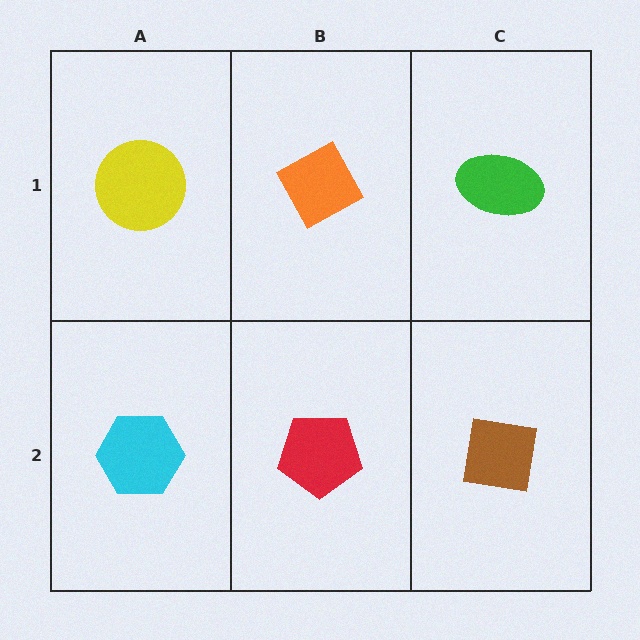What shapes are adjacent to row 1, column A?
A cyan hexagon (row 2, column A), an orange diamond (row 1, column B).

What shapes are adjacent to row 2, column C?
A green ellipse (row 1, column C), a red pentagon (row 2, column B).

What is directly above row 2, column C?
A green ellipse.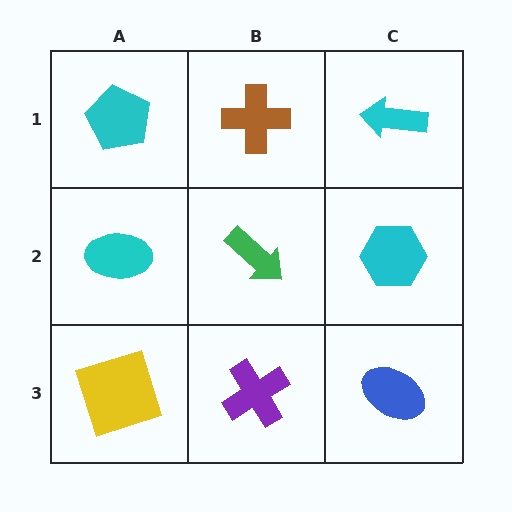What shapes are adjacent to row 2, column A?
A cyan pentagon (row 1, column A), a yellow square (row 3, column A), a green arrow (row 2, column B).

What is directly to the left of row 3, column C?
A purple cross.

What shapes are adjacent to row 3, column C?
A cyan hexagon (row 2, column C), a purple cross (row 3, column B).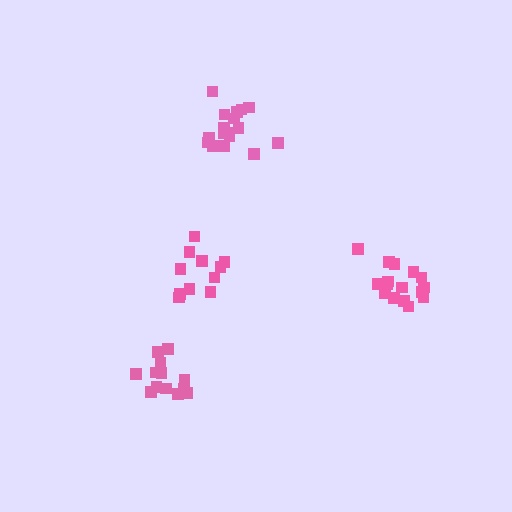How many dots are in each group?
Group 1: 17 dots, Group 2: 13 dots, Group 3: 11 dots, Group 4: 16 dots (57 total).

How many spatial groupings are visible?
There are 4 spatial groupings.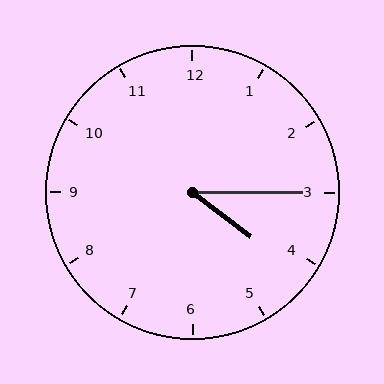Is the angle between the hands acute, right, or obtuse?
It is acute.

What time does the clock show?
4:15.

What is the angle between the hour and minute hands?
Approximately 38 degrees.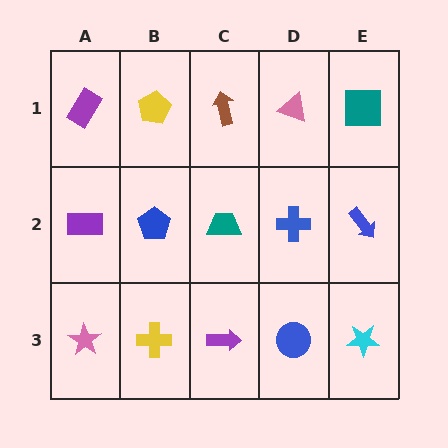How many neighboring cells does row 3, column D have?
3.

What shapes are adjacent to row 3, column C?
A teal trapezoid (row 2, column C), a yellow cross (row 3, column B), a blue circle (row 3, column D).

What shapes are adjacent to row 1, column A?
A purple rectangle (row 2, column A), a yellow pentagon (row 1, column B).